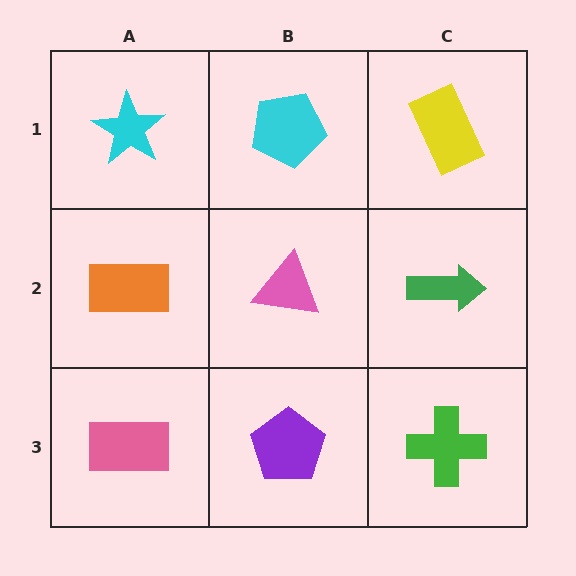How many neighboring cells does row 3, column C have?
2.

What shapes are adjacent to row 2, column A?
A cyan star (row 1, column A), a pink rectangle (row 3, column A), a pink triangle (row 2, column B).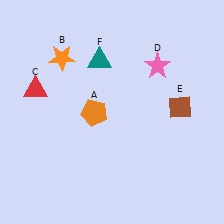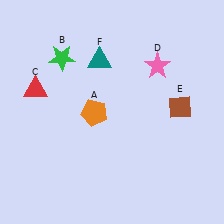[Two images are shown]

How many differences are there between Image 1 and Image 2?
There is 1 difference between the two images.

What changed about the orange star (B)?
In Image 1, B is orange. In Image 2, it changed to green.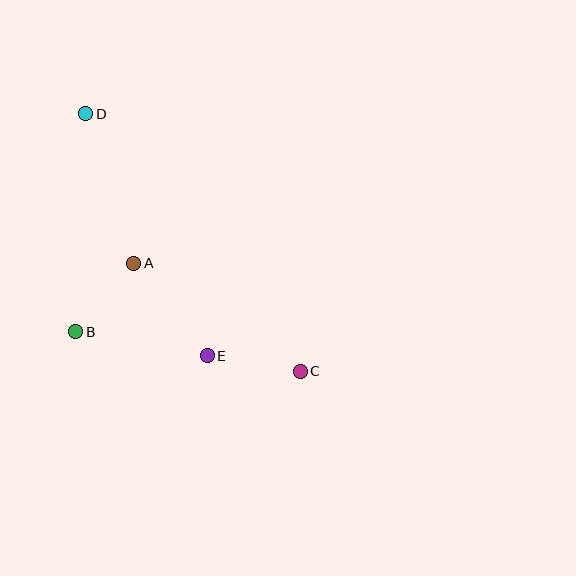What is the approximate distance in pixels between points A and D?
The distance between A and D is approximately 157 pixels.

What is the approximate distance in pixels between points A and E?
The distance between A and E is approximately 118 pixels.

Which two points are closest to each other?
Points A and B are closest to each other.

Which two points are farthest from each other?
Points C and D are farthest from each other.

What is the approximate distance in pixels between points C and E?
The distance between C and E is approximately 95 pixels.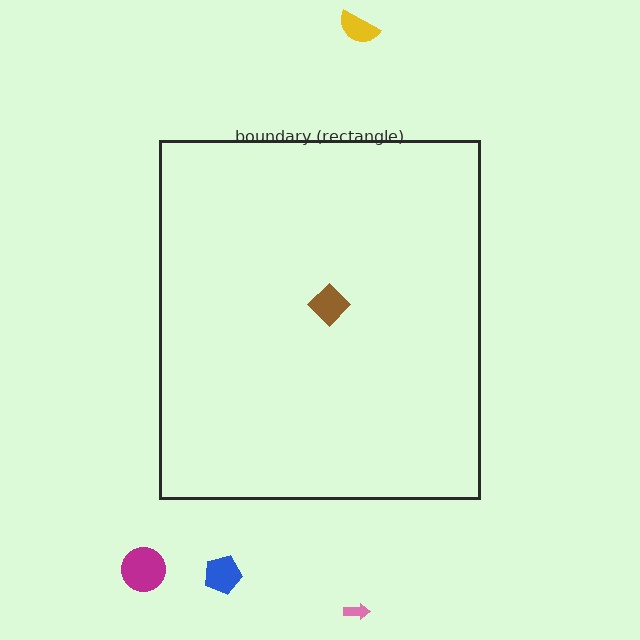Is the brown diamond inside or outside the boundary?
Inside.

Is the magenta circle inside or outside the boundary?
Outside.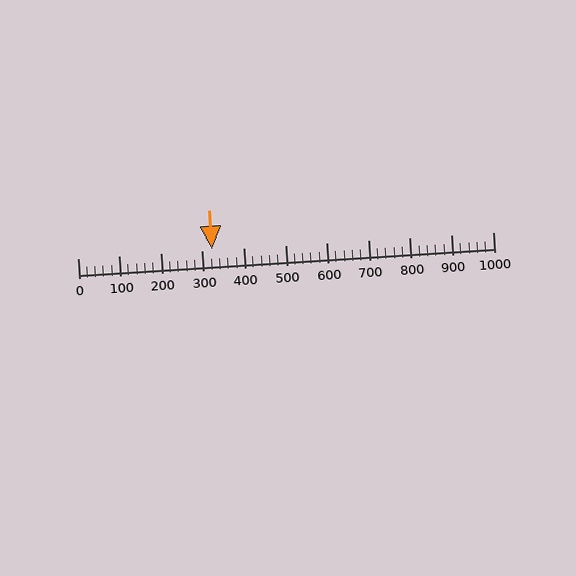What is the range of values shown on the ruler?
The ruler shows values from 0 to 1000.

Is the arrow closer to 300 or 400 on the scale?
The arrow is closer to 300.